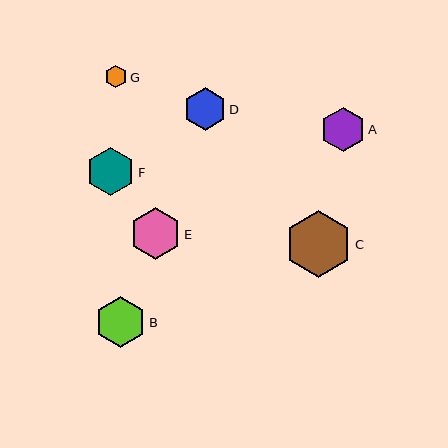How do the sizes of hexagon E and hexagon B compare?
Hexagon E and hexagon B are approximately the same size.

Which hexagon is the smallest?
Hexagon G is the smallest with a size of approximately 22 pixels.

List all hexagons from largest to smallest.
From largest to smallest: C, E, B, F, A, D, G.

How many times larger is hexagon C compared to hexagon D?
Hexagon C is approximately 1.6 times the size of hexagon D.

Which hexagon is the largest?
Hexagon C is the largest with a size of approximately 67 pixels.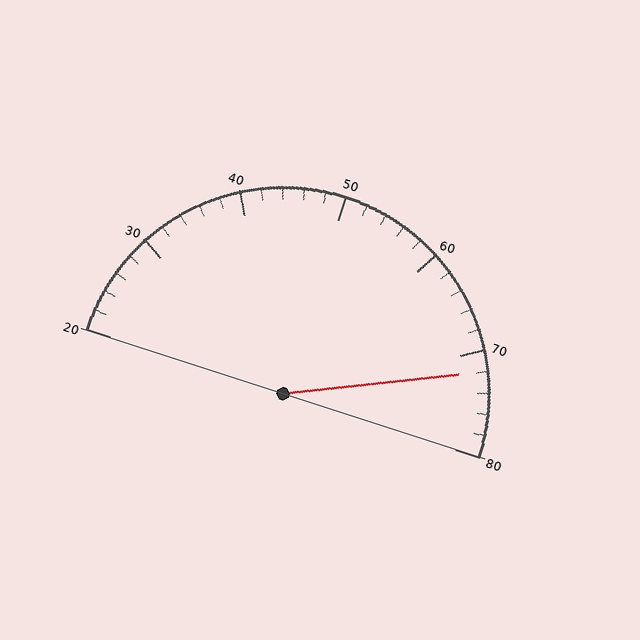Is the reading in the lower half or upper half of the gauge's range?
The reading is in the upper half of the range (20 to 80).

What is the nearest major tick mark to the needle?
The nearest major tick mark is 70.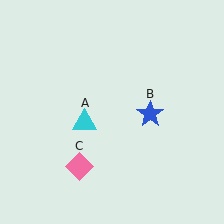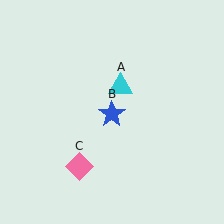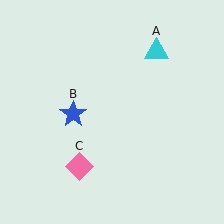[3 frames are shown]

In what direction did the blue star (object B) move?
The blue star (object B) moved left.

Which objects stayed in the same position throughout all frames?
Pink diamond (object C) remained stationary.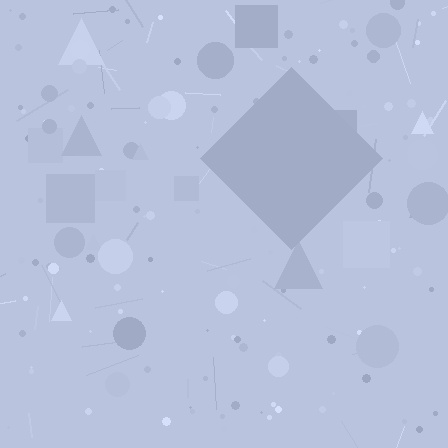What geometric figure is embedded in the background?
A diamond is embedded in the background.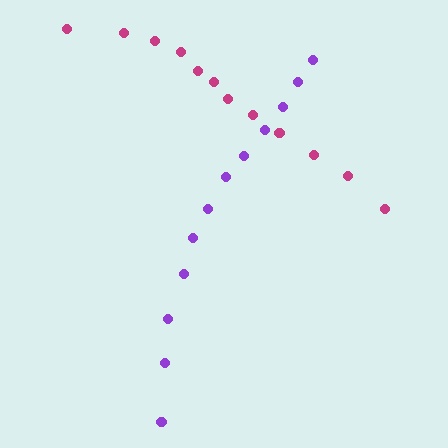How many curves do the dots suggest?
There are 2 distinct paths.